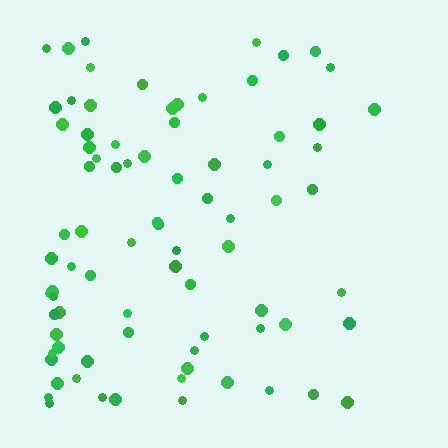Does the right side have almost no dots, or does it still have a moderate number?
Still a moderate number, just noticeably fewer than the left.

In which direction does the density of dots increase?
From right to left, with the left side densest.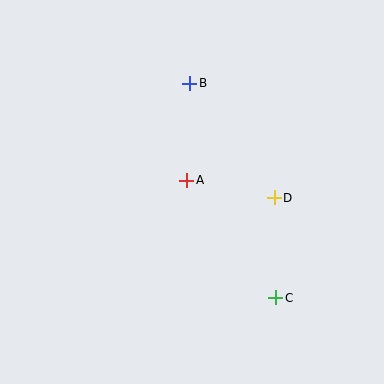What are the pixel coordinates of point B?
Point B is at (190, 83).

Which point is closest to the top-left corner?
Point B is closest to the top-left corner.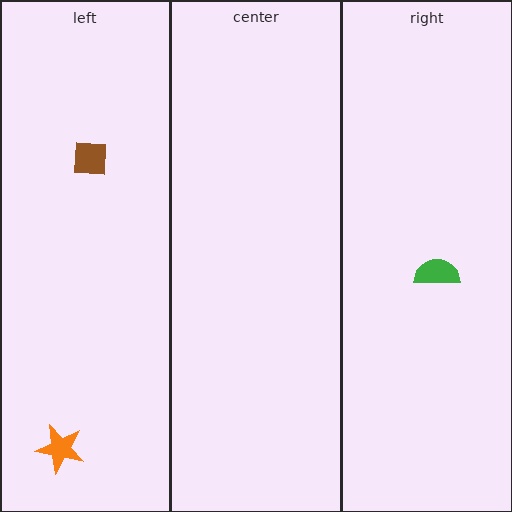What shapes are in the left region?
The orange star, the brown square.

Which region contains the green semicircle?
The right region.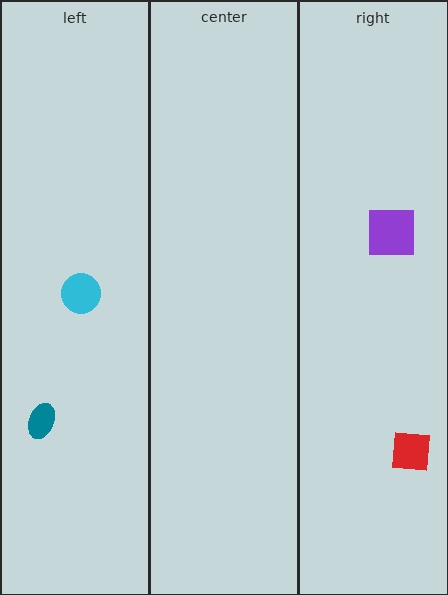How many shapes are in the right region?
2.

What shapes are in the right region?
The purple square, the red square.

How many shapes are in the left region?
2.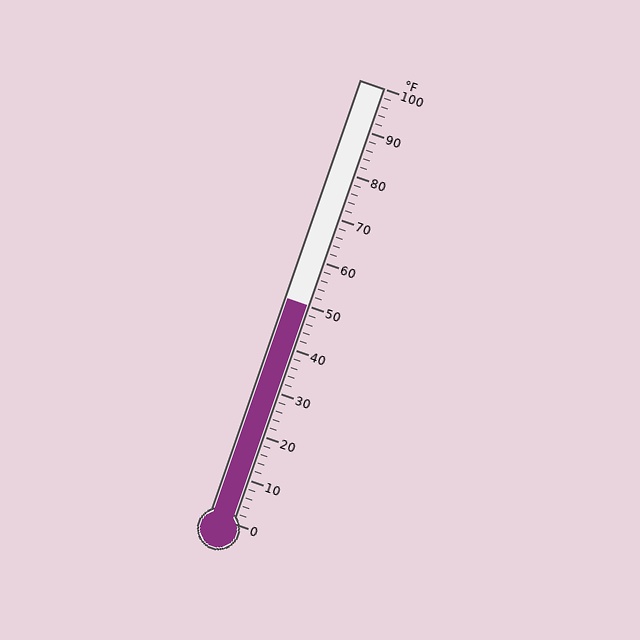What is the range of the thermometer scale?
The thermometer scale ranges from 0°F to 100°F.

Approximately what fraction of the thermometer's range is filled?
The thermometer is filled to approximately 50% of its range.